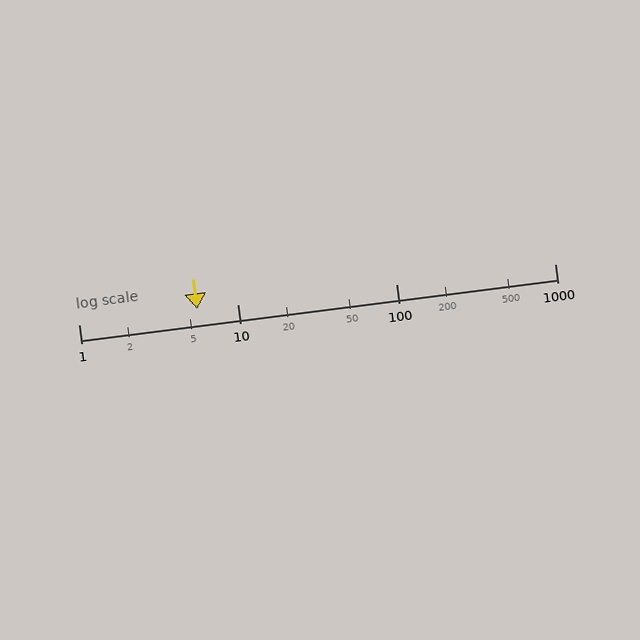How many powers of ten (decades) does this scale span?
The scale spans 3 decades, from 1 to 1000.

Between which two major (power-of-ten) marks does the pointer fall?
The pointer is between 1 and 10.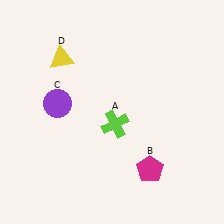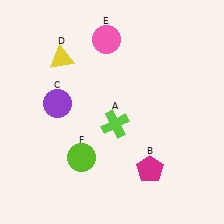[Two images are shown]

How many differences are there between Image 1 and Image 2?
There are 2 differences between the two images.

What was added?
A pink circle (E), a lime circle (F) were added in Image 2.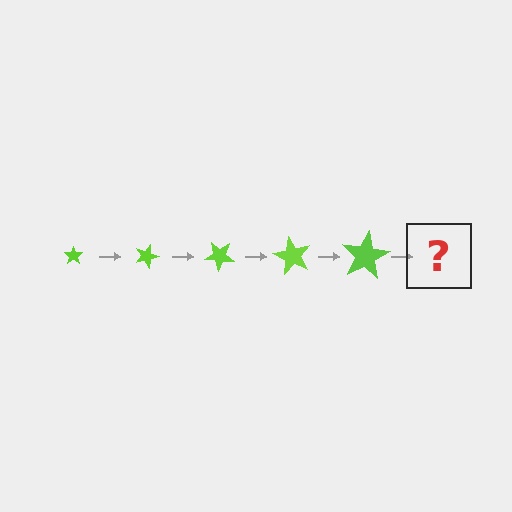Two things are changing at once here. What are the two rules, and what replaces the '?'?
The two rules are that the star grows larger each step and it rotates 20 degrees each step. The '?' should be a star, larger than the previous one and rotated 100 degrees from the start.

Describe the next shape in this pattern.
It should be a star, larger than the previous one and rotated 100 degrees from the start.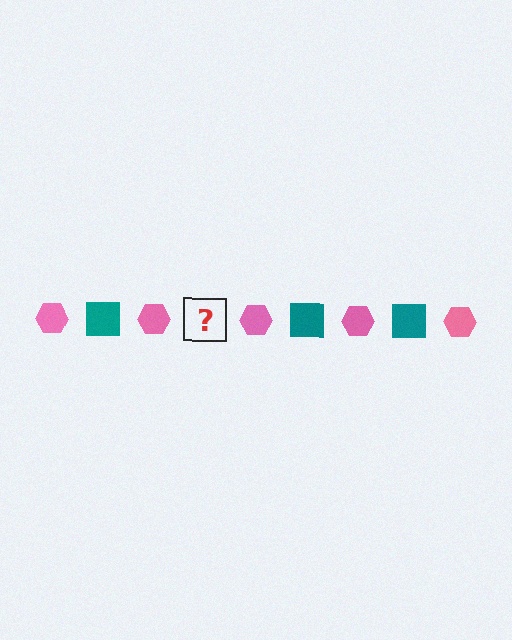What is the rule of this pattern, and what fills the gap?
The rule is that the pattern alternates between pink hexagon and teal square. The gap should be filled with a teal square.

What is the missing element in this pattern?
The missing element is a teal square.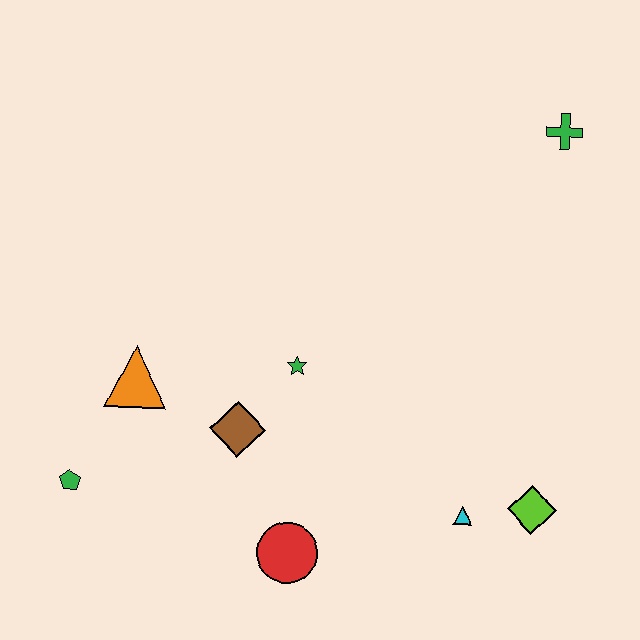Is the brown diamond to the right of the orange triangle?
Yes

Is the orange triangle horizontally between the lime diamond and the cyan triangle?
No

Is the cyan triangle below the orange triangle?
Yes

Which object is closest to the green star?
The brown diamond is closest to the green star.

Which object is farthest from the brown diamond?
The green cross is farthest from the brown diamond.